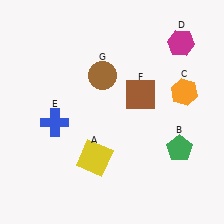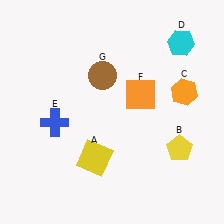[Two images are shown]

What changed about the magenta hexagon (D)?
In Image 1, D is magenta. In Image 2, it changed to cyan.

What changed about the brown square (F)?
In Image 1, F is brown. In Image 2, it changed to orange.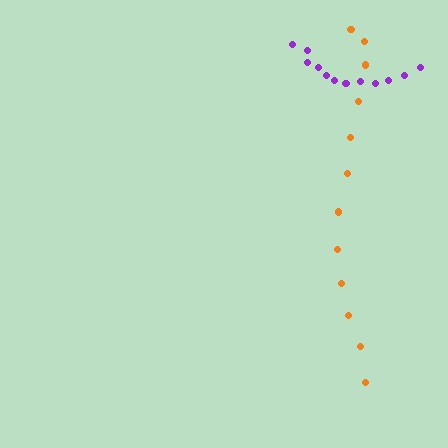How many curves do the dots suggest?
There are 2 distinct paths.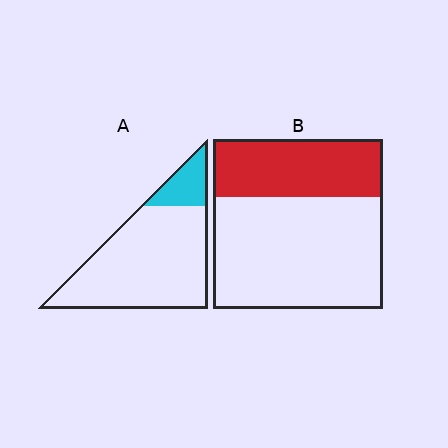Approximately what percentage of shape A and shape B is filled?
A is approximately 15% and B is approximately 35%.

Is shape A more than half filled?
No.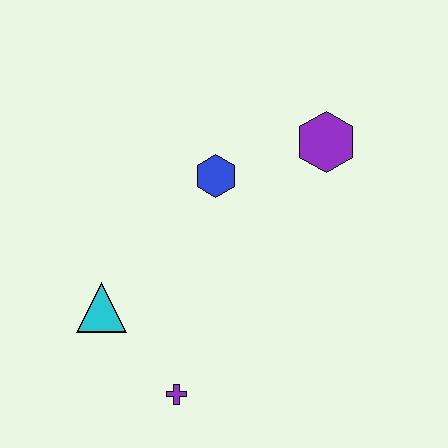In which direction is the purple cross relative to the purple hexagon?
The purple cross is below the purple hexagon.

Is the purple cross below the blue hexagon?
Yes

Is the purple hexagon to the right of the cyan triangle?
Yes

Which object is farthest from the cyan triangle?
The purple hexagon is farthest from the cyan triangle.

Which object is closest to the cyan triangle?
The purple cross is closest to the cyan triangle.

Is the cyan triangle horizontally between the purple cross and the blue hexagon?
No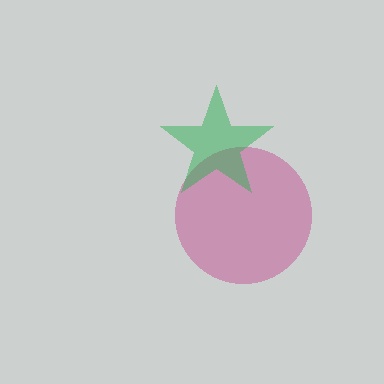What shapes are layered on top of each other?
The layered shapes are: a magenta circle, a green star.